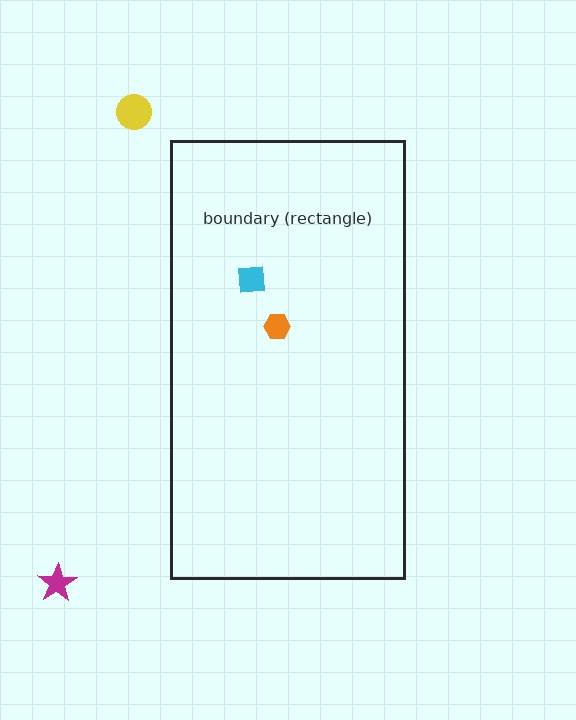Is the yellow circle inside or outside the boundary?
Outside.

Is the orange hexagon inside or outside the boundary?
Inside.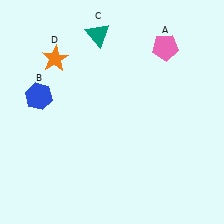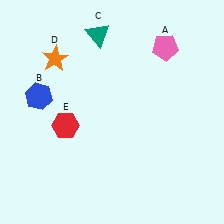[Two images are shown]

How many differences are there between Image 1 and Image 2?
There is 1 difference between the two images.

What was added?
A red hexagon (E) was added in Image 2.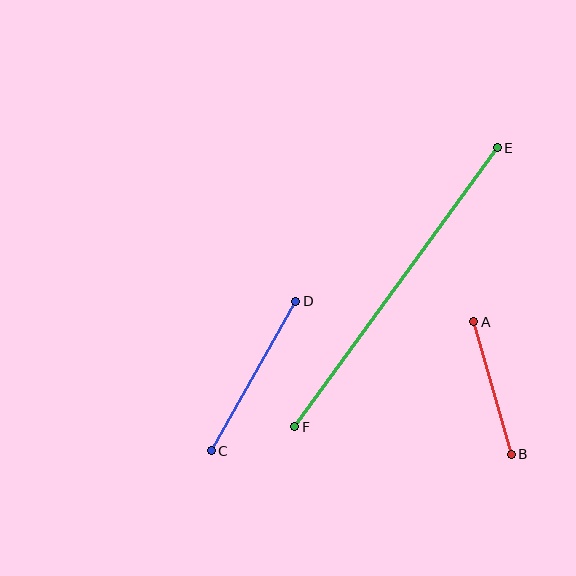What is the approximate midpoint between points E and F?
The midpoint is at approximately (396, 287) pixels.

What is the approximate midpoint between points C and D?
The midpoint is at approximately (253, 376) pixels.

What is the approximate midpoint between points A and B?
The midpoint is at approximately (492, 388) pixels.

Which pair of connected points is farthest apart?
Points E and F are farthest apart.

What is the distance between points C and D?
The distance is approximately 172 pixels.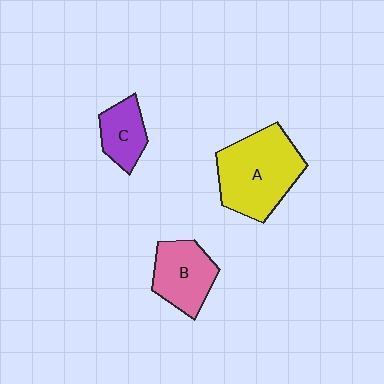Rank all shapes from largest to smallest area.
From largest to smallest: A (yellow), B (pink), C (purple).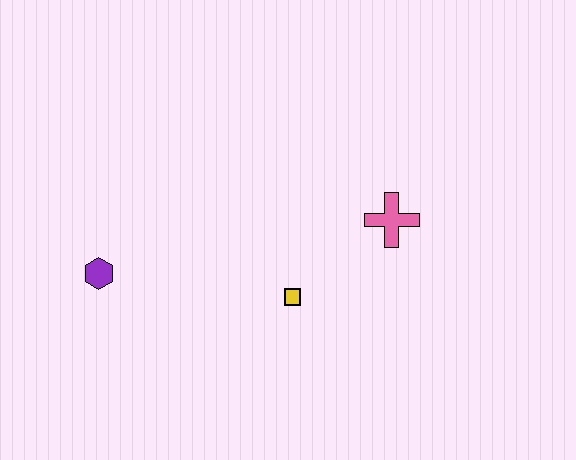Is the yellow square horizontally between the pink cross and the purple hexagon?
Yes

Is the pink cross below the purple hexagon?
No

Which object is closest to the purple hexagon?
The yellow square is closest to the purple hexagon.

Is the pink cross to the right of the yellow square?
Yes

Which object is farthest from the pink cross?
The purple hexagon is farthest from the pink cross.